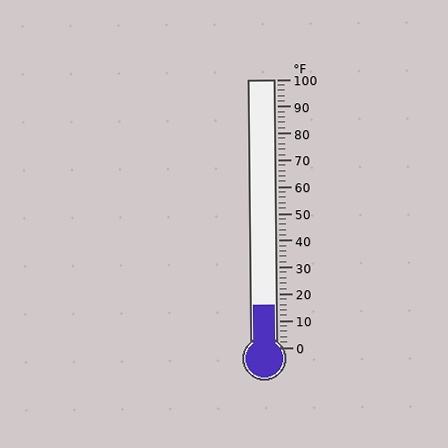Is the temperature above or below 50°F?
The temperature is below 50°F.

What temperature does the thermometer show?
The thermometer shows approximately 16°F.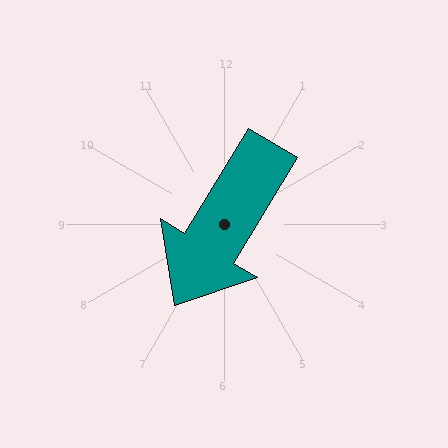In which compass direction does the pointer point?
Southwest.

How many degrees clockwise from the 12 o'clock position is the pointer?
Approximately 211 degrees.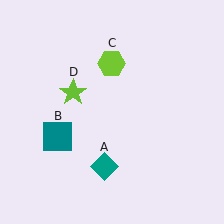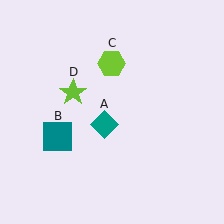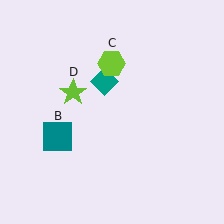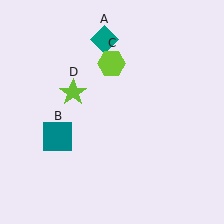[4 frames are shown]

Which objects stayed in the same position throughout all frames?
Teal square (object B) and lime hexagon (object C) and lime star (object D) remained stationary.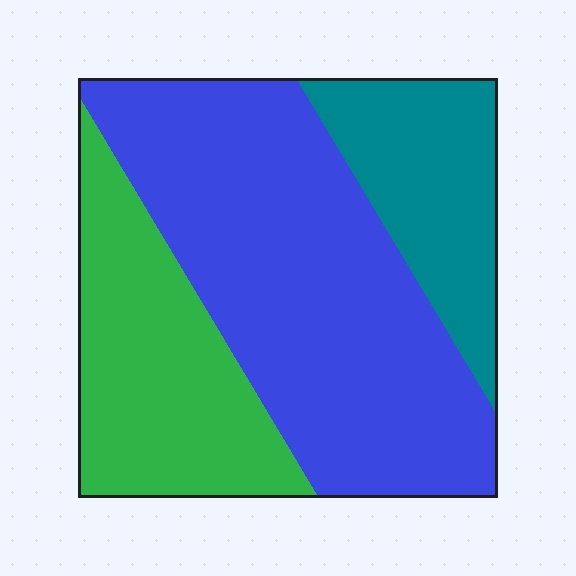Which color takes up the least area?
Teal, at roughly 20%.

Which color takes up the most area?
Blue, at roughly 55%.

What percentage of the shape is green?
Green takes up between a sixth and a third of the shape.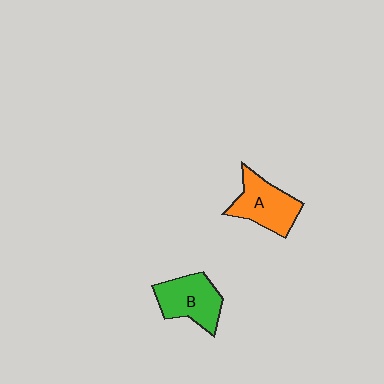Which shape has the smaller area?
Shape B (green).